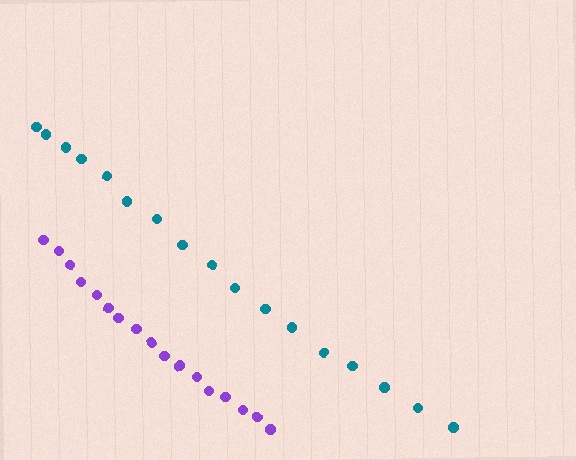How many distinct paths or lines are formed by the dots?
There are 2 distinct paths.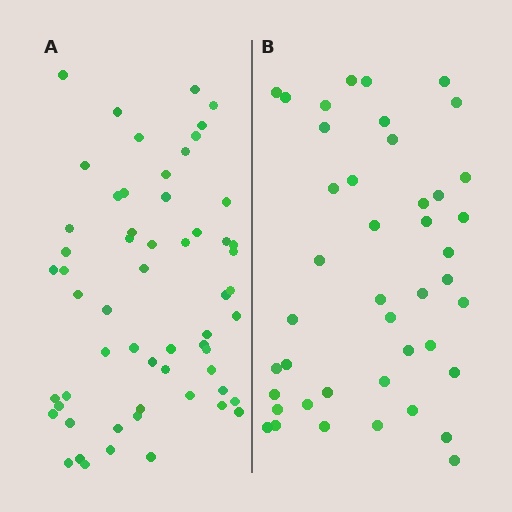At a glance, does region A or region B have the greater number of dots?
Region A (the left region) has more dots.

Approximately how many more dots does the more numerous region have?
Region A has approximately 15 more dots than region B.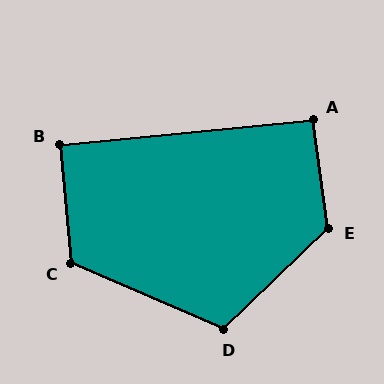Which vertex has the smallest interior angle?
B, at approximately 90 degrees.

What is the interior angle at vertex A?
Approximately 93 degrees (approximately right).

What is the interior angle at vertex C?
Approximately 119 degrees (obtuse).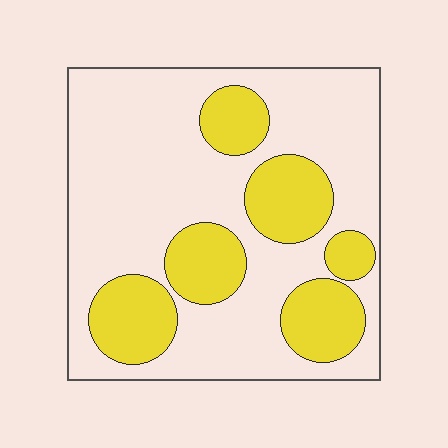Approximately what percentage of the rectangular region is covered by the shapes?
Approximately 30%.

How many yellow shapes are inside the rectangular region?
6.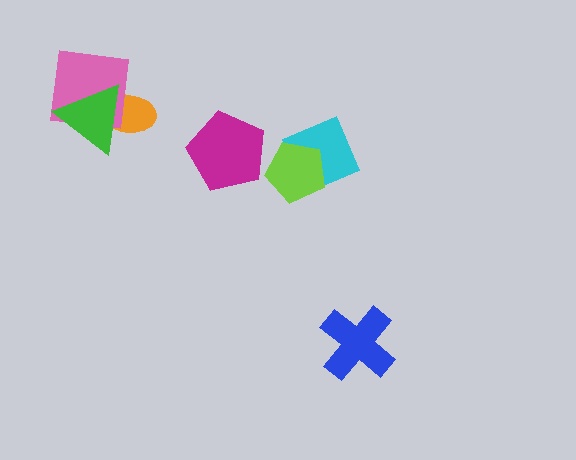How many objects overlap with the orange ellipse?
2 objects overlap with the orange ellipse.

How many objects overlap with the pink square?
2 objects overlap with the pink square.